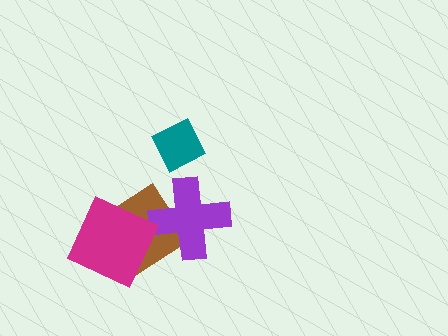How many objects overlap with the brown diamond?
2 objects overlap with the brown diamond.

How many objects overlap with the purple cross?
1 object overlaps with the purple cross.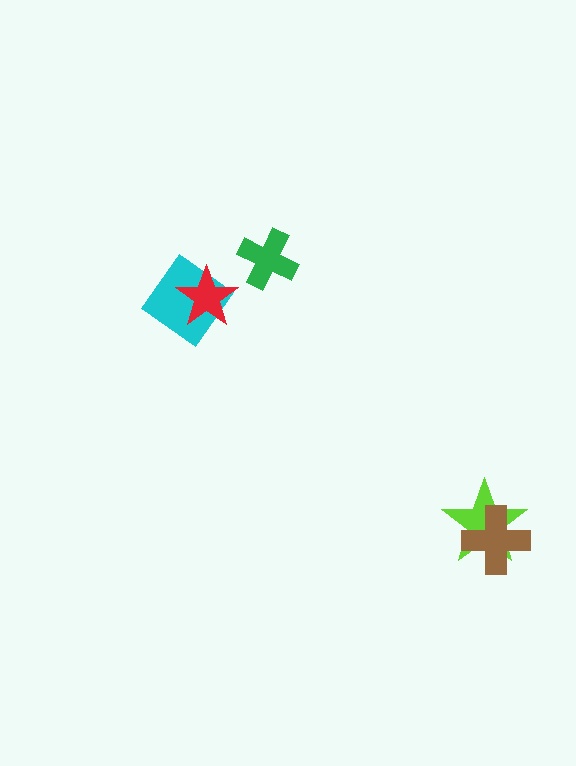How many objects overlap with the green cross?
0 objects overlap with the green cross.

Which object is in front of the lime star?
The brown cross is in front of the lime star.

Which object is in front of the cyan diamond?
The red star is in front of the cyan diamond.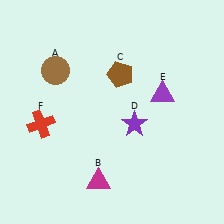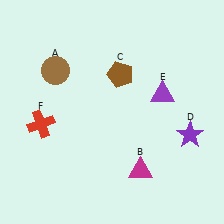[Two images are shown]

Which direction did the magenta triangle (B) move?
The magenta triangle (B) moved right.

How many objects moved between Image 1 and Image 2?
2 objects moved between the two images.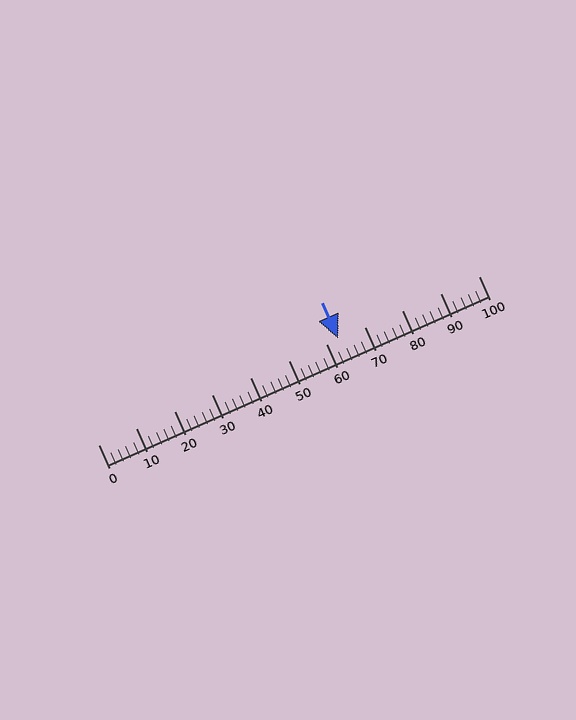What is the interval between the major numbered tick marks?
The major tick marks are spaced 10 units apart.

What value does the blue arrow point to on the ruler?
The blue arrow points to approximately 63.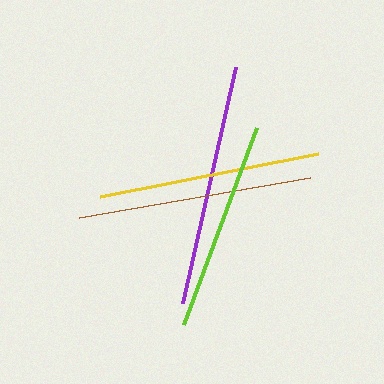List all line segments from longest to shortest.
From longest to shortest: purple, brown, yellow, lime.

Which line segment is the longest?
The purple line is the longest at approximately 242 pixels.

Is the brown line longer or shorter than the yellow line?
The brown line is longer than the yellow line.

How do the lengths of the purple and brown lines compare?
The purple and brown lines are approximately the same length.